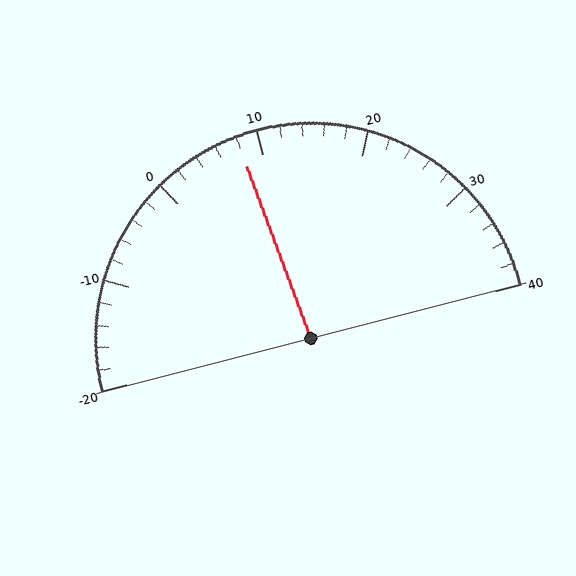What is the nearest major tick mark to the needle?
The nearest major tick mark is 10.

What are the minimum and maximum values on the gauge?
The gauge ranges from -20 to 40.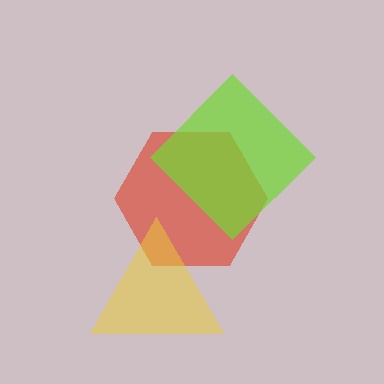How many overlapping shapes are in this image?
There are 3 overlapping shapes in the image.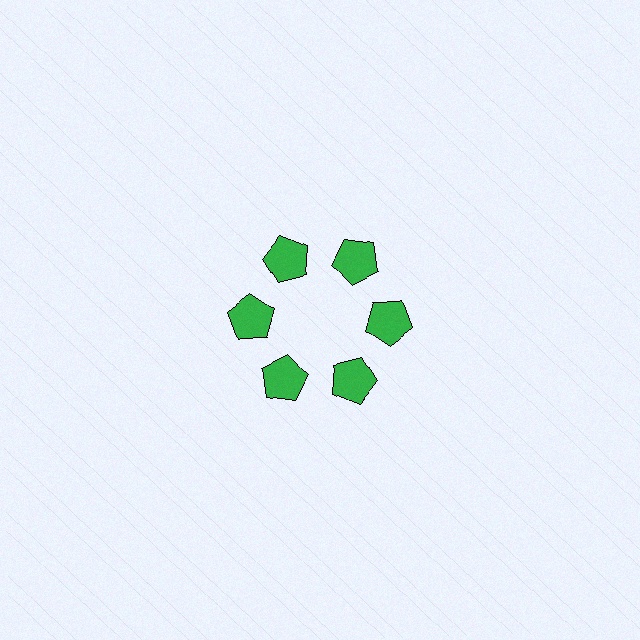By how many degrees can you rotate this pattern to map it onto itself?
The pattern maps onto itself every 60 degrees of rotation.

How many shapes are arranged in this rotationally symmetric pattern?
There are 6 shapes, arranged in 6 groups of 1.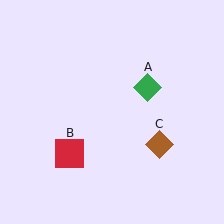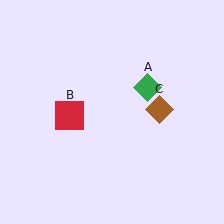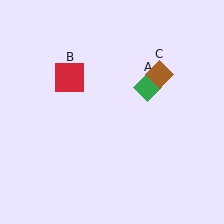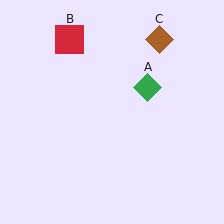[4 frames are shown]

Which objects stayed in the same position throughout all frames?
Green diamond (object A) remained stationary.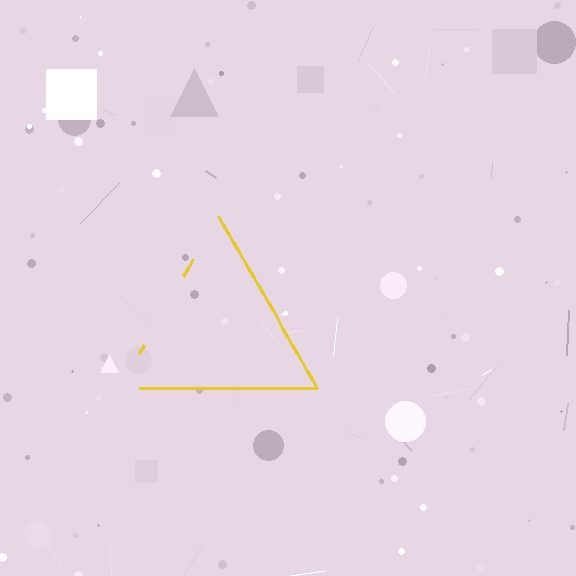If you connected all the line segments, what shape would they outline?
They would outline a triangle.